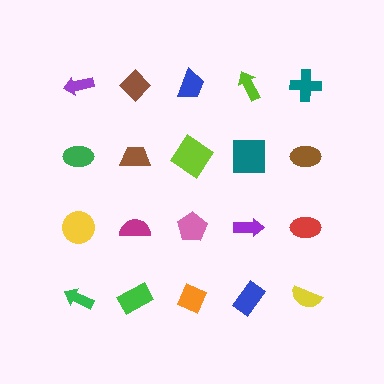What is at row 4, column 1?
A green arrow.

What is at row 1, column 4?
A lime arrow.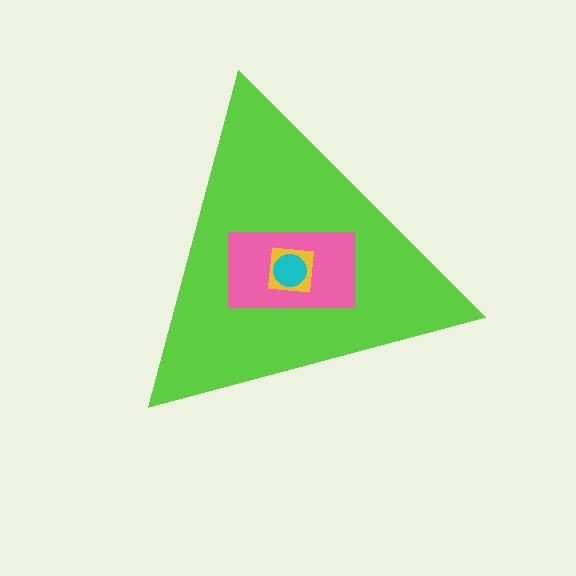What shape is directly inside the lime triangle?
The pink rectangle.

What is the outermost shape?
The lime triangle.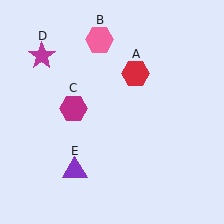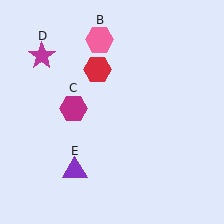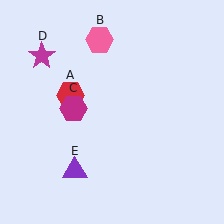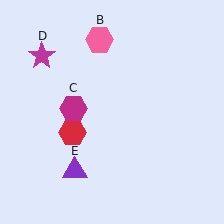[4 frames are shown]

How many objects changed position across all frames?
1 object changed position: red hexagon (object A).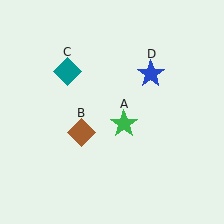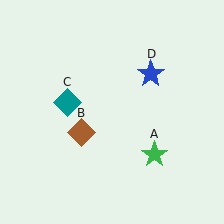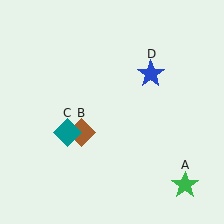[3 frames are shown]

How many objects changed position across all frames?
2 objects changed position: green star (object A), teal diamond (object C).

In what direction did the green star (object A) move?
The green star (object A) moved down and to the right.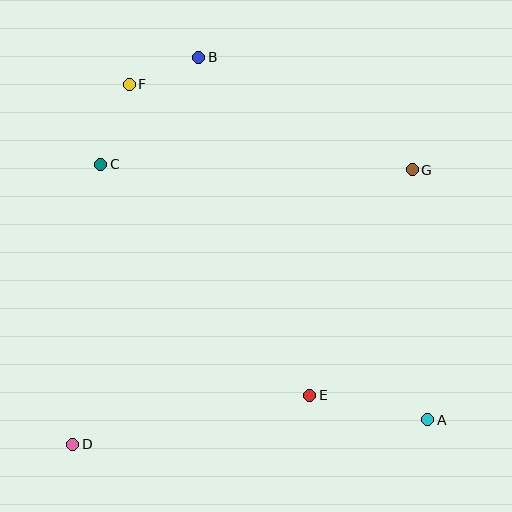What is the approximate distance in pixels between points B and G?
The distance between B and G is approximately 241 pixels.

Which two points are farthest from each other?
Points A and F are farthest from each other.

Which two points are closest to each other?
Points B and F are closest to each other.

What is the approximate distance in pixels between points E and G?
The distance between E and G is approximately 248 pixels.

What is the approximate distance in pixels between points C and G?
The distance between C and G is approximately 311 pixels.